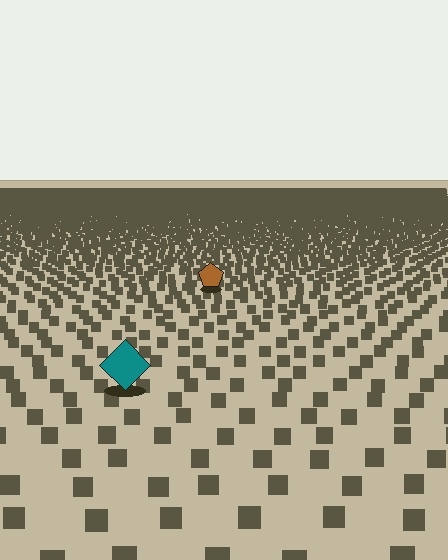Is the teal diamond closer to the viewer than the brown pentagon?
Yes. The teal diamond is closer — you can tell from the texture gradient: the ground texture is coarser near it.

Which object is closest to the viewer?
The teal diamond is closest. The texture marks near it are larger and more spread out.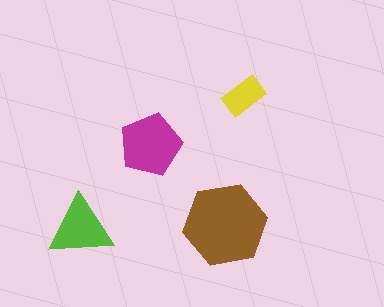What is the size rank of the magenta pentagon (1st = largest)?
2nd.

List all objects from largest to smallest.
The brown hexagon, the magenta pentagon, the lime triangle, the yellow rectangle.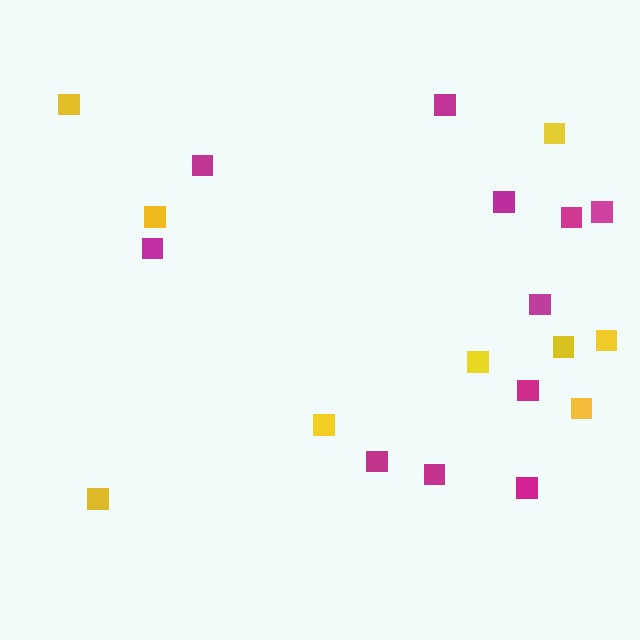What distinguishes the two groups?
There are 2 groups: one group of magenta squares (11) and one group of yellow squares (9).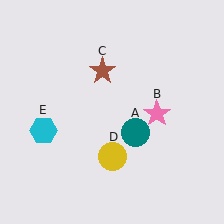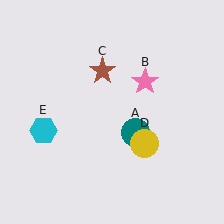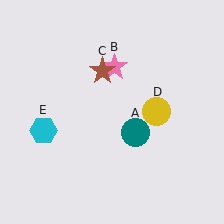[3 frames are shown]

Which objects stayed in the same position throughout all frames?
Teal circle (object A) and brown star (object C) and cyan hexagon (object E) remained stationary.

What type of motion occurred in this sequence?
The pink star (object B), yellow circle (object D) rotated counterclockwise around the center of the scene.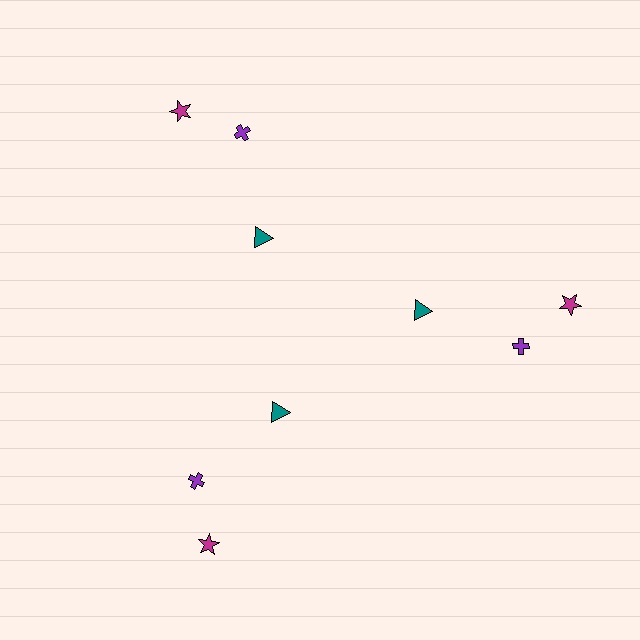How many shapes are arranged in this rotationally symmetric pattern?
There are 9 shapes, arranged in 3 groups of 3.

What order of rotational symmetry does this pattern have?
This pattern has 3-fold rotational symmetry.